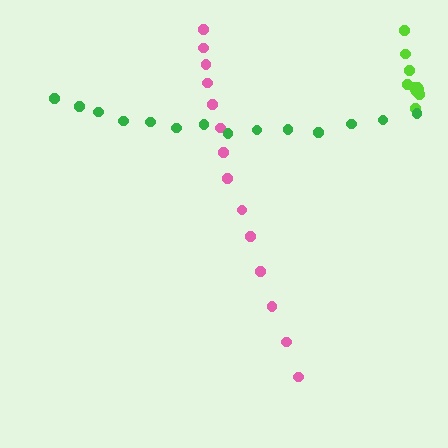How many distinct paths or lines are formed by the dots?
There are 3 distinct paths.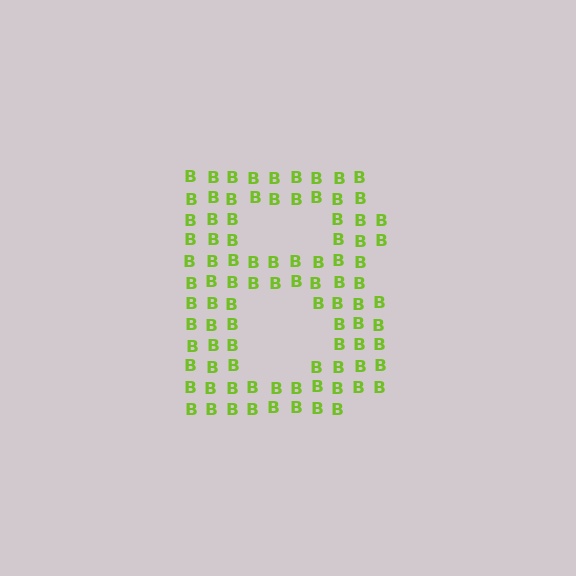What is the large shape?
The large shape is the letter B.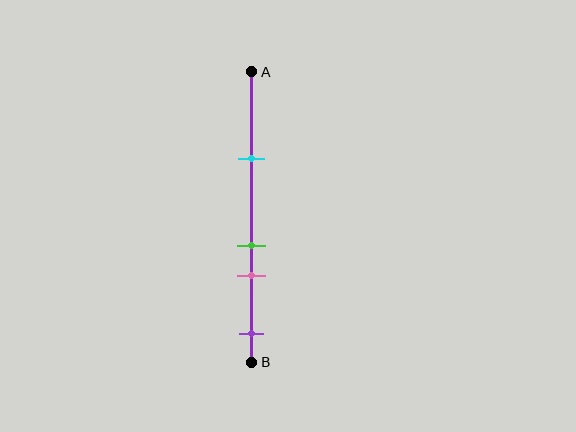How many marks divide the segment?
There are 4 marks dividing the segment.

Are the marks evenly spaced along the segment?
No, the marks are not evenly spaced.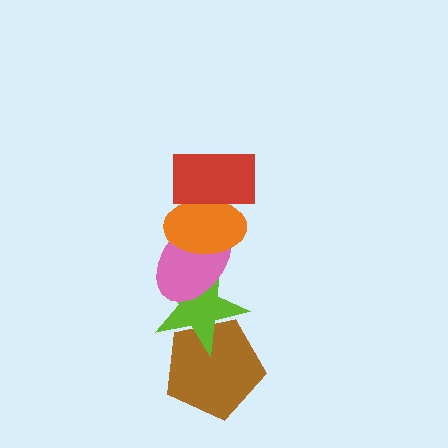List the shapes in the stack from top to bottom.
From top to bottom: the red rectangle, the orange ellipse, the pink ellipse, the lime star, the brown pentagon.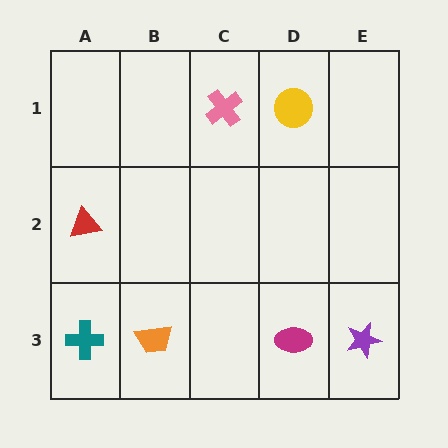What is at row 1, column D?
A yellow circle.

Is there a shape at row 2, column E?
No, that cell is empty.